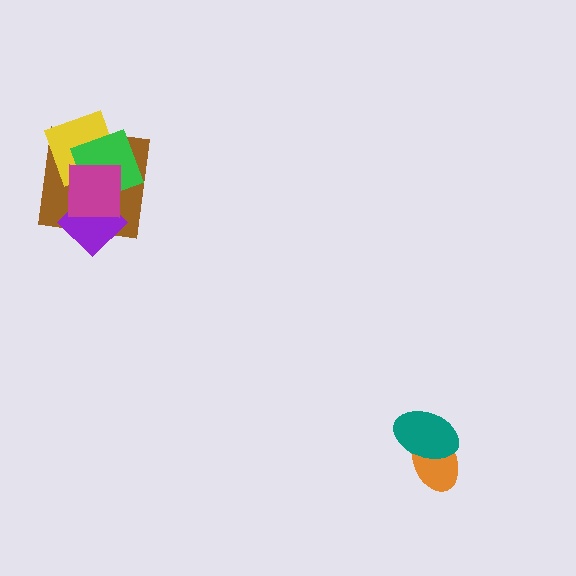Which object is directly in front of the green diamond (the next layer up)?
The purple diamond is directly in front of the green diamond.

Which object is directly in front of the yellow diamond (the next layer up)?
The green diamond is directly in front of the yellow diamond.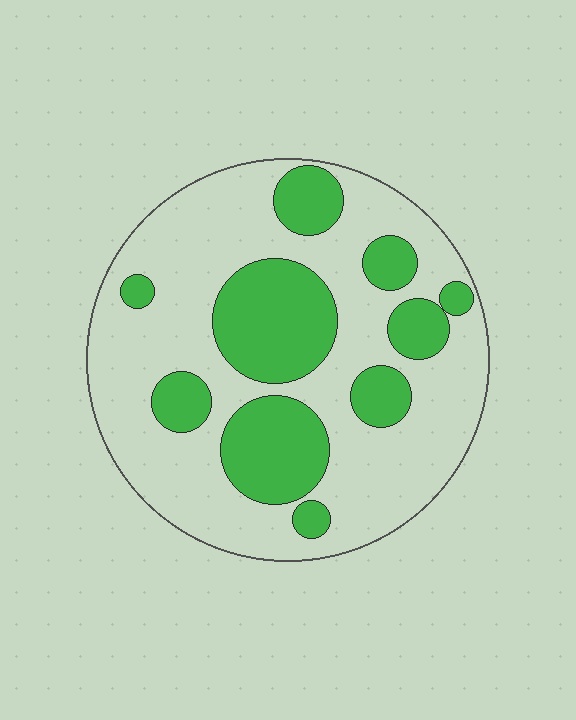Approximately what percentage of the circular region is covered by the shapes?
Approximately 30%.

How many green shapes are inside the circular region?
10.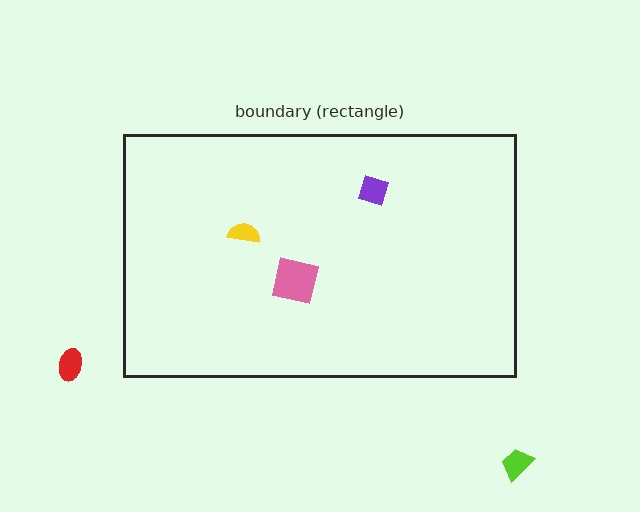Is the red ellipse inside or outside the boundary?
Outside.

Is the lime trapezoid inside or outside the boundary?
Outside.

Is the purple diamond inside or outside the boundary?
Inside.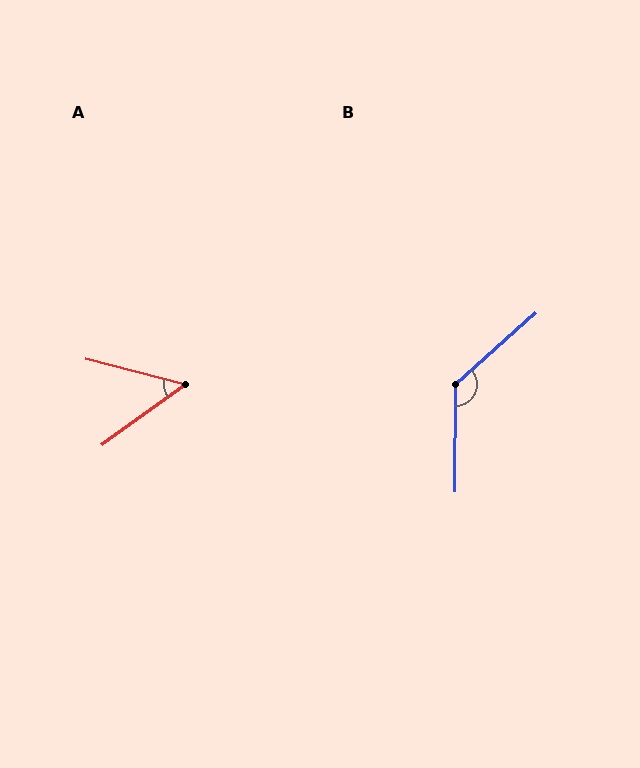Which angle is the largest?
B, at approximately 132 degrees.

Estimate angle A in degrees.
Approximately 50 degrees.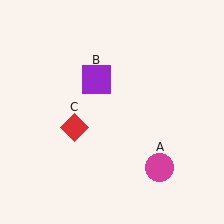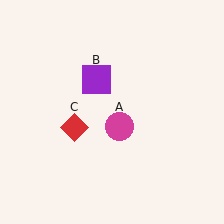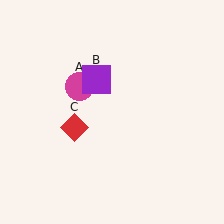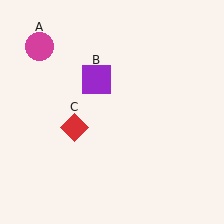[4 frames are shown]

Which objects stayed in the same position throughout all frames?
Purple square (object B) and red diamond (object C) remained stationary.